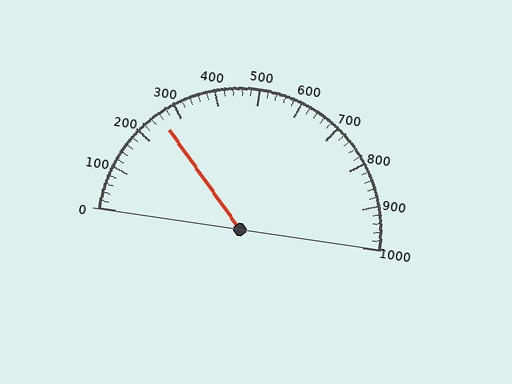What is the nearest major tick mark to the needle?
The nearest major tick mark is 300.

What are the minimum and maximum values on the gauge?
The gauge ranges from 0 to 1000.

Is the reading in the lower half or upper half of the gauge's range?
The reading is in the lower half of the range (0 to 1000).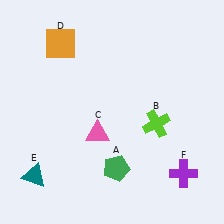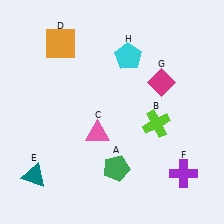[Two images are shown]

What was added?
A magenta diamond (G), a cyan pentagon (H) were added in Image 2.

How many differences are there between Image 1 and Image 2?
There are 2 differences between the two images.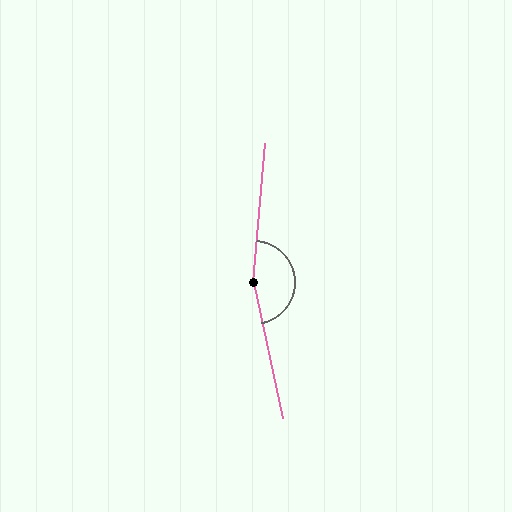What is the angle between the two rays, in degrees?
Approximately 163 degrees.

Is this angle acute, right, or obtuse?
It is obtuse.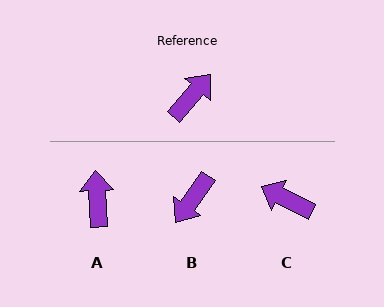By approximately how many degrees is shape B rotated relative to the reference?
Approximately 175 degrees clockwise.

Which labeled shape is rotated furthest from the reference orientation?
B, about 175 degrees away.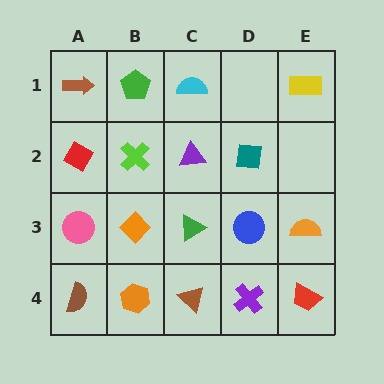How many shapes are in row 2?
4 shapes.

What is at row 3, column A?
A pink circle.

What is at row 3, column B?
An orange diamond.